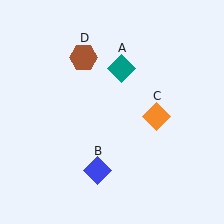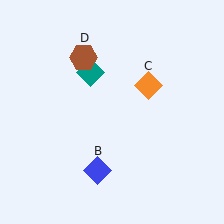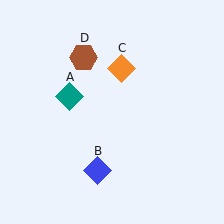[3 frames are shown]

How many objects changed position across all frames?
2 objects changed position: teal diamond (object A), orange diamond (object C).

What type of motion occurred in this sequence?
The teal diamond (object A), orange diamond (object C) rotated counterclockwise around the center of the scene.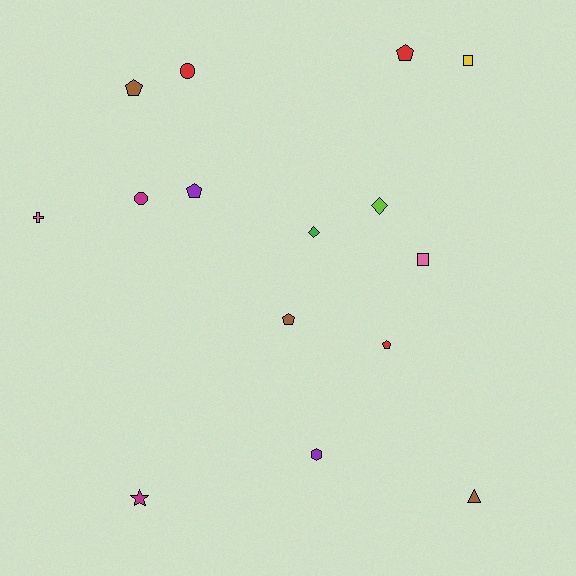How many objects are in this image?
There are 15 objects.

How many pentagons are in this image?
There are 5 pentagons.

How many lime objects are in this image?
There is 1 lime object.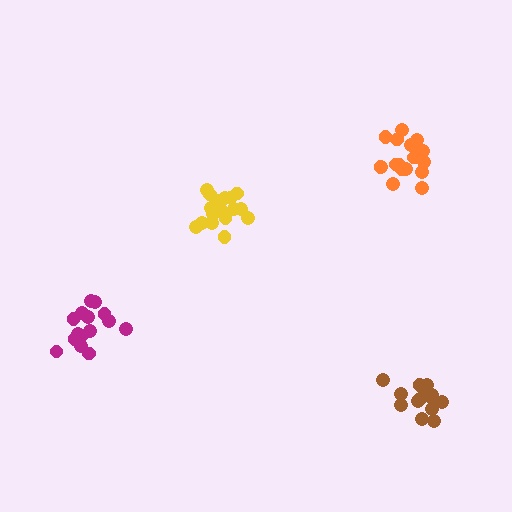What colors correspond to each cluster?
The clusters are colored: brown, magenta, orange, yellow.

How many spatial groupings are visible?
There are 4 spatial groupings.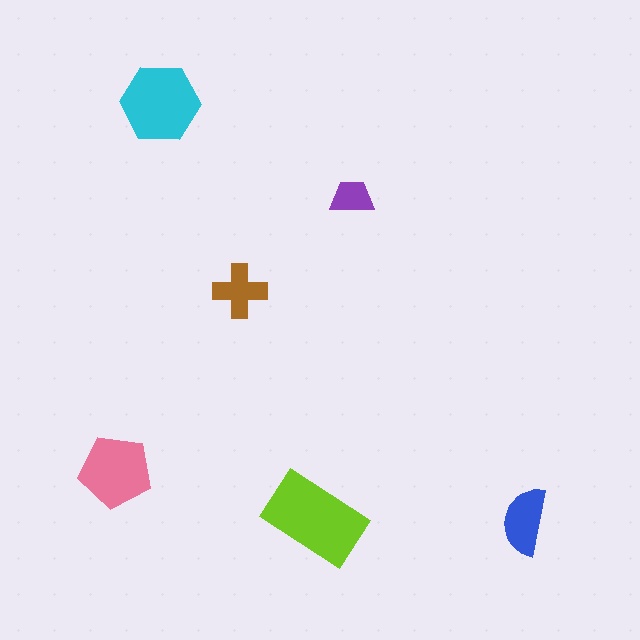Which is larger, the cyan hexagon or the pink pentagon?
The cyan hexagon.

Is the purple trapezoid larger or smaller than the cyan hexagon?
Smaller.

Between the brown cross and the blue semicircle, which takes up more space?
The blue semicircle.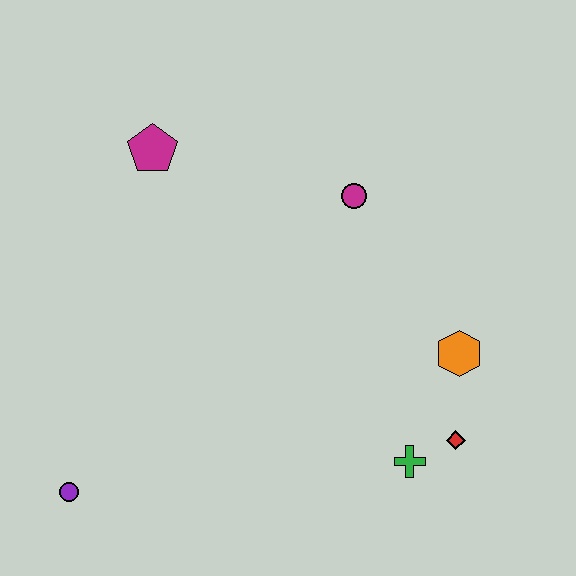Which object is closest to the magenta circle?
The orange hexagon is closest to the magenta circle.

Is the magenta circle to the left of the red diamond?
Yes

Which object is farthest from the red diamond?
The magenta pentagon is farthest from the red diamond.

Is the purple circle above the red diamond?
No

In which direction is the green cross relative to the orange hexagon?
The green cross is below the orange hexagon.